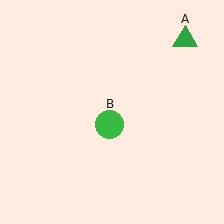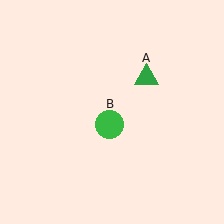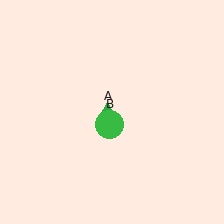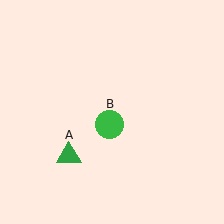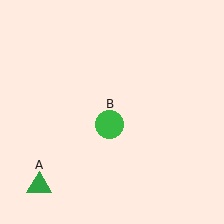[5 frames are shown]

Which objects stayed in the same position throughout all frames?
Green circle (object B) remained stationary.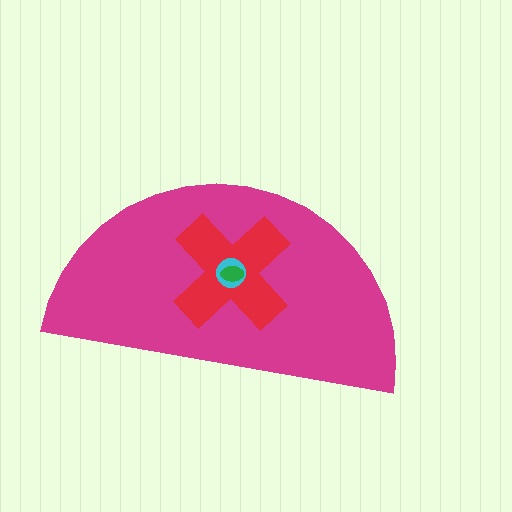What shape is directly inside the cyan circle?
The green ellipse.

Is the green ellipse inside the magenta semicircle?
Yes.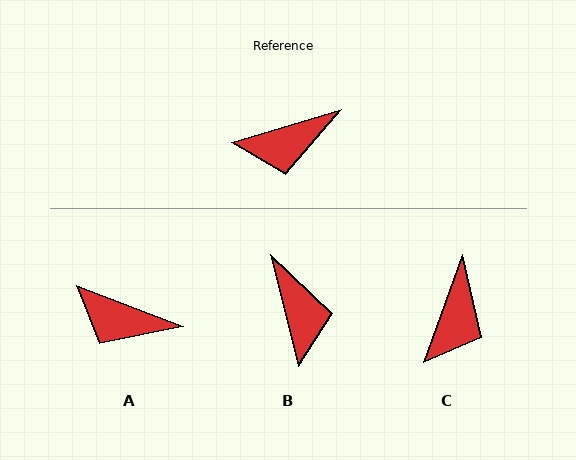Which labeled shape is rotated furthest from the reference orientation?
B, about 87 degrees away.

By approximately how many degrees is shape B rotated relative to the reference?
Approximately 87 degrees counter-clockwise.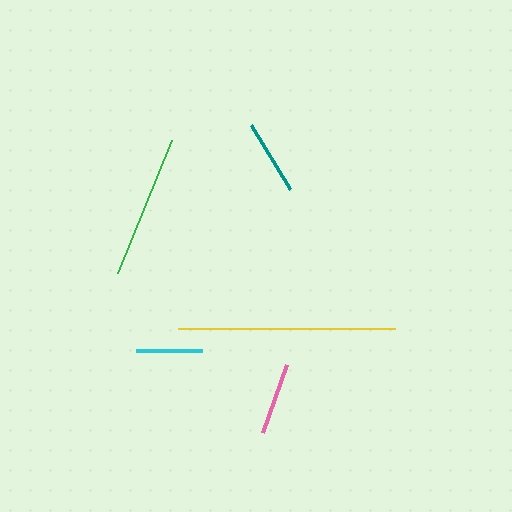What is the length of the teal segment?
The teal segment is approximately 76 pixels long.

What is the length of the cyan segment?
The cyan segment is approximately 67 pixels long.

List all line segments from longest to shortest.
From longest to shortest: yellow, green, teal, pink, cyan.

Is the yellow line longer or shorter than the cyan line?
The yellow line is longer than the cyan line.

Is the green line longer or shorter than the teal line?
The green line is longer than the teal line.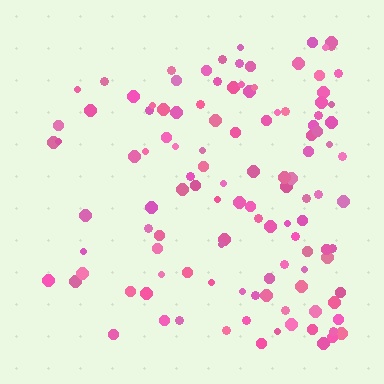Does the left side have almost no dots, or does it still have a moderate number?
Still a moderate number, just noticeably fewer than the right.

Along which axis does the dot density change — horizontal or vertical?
Horizontal.